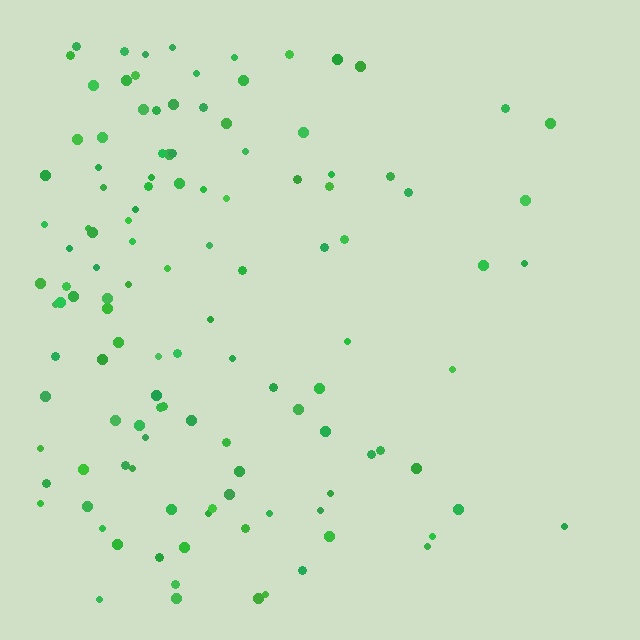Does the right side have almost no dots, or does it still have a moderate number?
Still a moderate number, just noticeably fewer than the left.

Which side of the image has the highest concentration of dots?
The left.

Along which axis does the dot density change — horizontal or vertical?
Horizontal.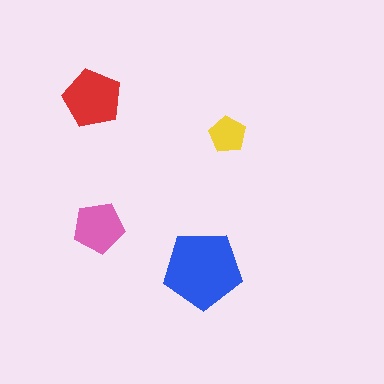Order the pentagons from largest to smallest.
the blue one, the red one, the pink one, the yellow one.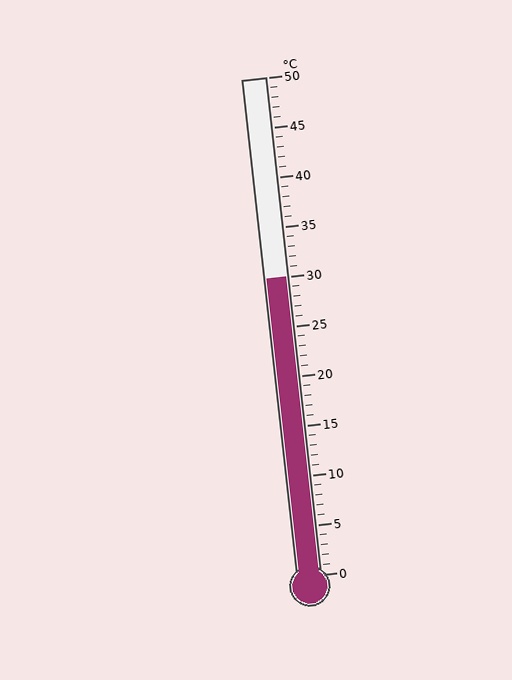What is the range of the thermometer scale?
The thermometer scale ranges from 0°C to 50°C.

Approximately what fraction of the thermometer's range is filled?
The thermometer is filled to approximately 60% of its range.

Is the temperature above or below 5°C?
The temperature is above 5°C.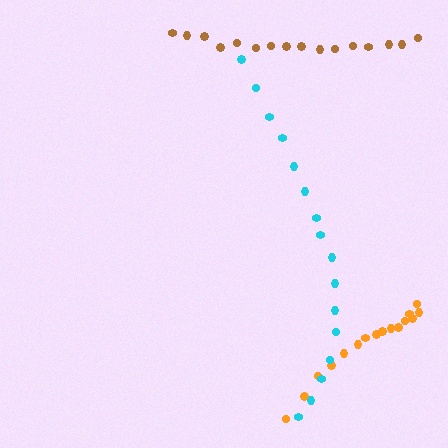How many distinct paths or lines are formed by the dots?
There are 3 distinct paths.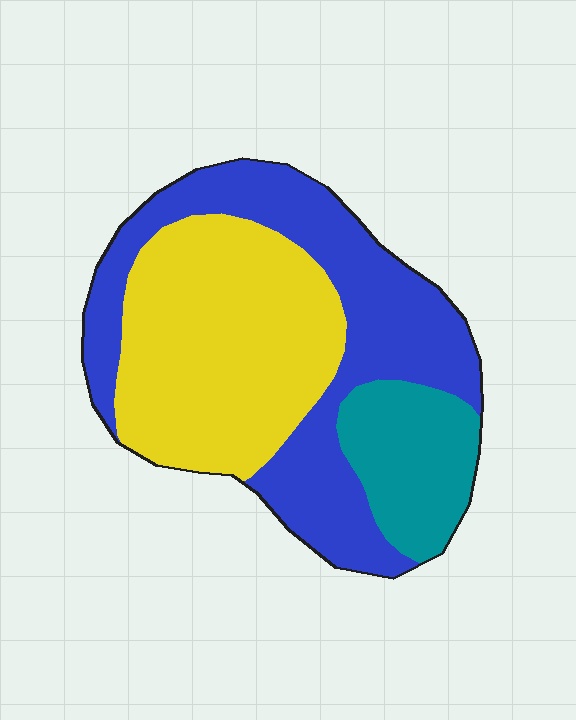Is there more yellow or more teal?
Yellow.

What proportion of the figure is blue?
Blue takes up about two fifths (2/5) of the figure.